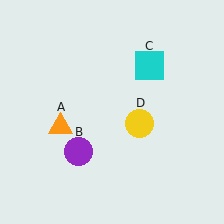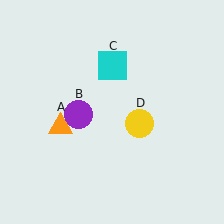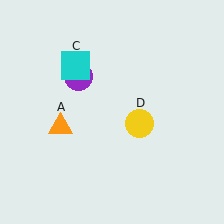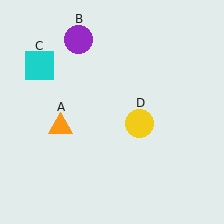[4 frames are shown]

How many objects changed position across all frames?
2 objects changed position: purple circle (object B), cyan square (object C).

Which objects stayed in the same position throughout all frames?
Orange triangle (object A) and yellow circle (object D) remained stationary.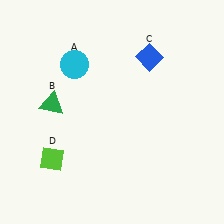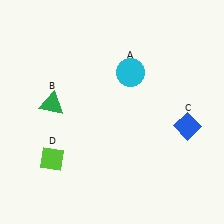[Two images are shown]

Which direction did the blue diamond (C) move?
The blue diamond (C) moved down.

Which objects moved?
The objects that moved are: the cyan circle (A), the blue diamond (C).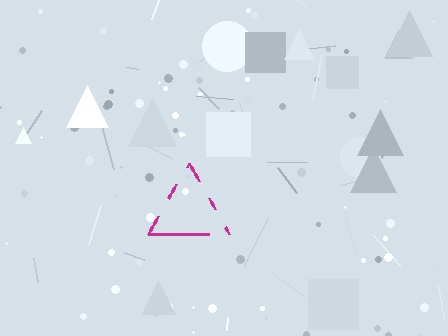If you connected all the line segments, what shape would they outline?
They would outline a triangle.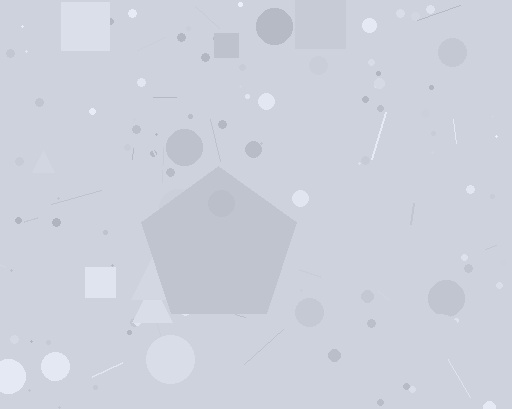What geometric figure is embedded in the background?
A pentagon is embedded in the background.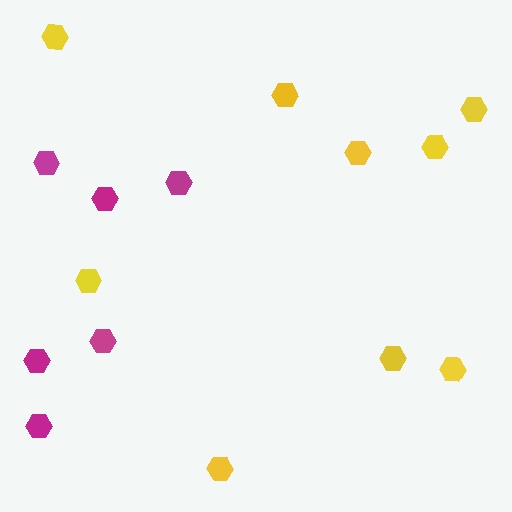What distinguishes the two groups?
There are 2 groups: one group of yellow hexagons (9) and one group of magenta hexagons (6).